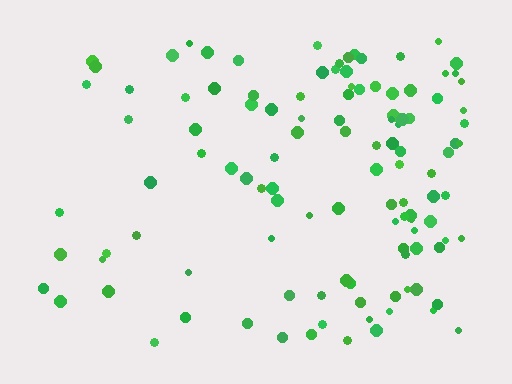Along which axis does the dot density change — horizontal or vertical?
Horizontal.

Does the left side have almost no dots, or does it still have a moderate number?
Still a moderate number, just noticeably fewer than the right.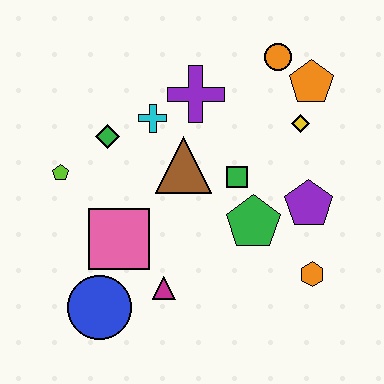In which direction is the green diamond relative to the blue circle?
The green diamond is above the blue circle.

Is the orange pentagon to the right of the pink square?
Yes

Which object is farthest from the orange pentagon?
The blue circle is farthest from the orange pentagon.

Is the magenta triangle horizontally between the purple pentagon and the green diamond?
Yes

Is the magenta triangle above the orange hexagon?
No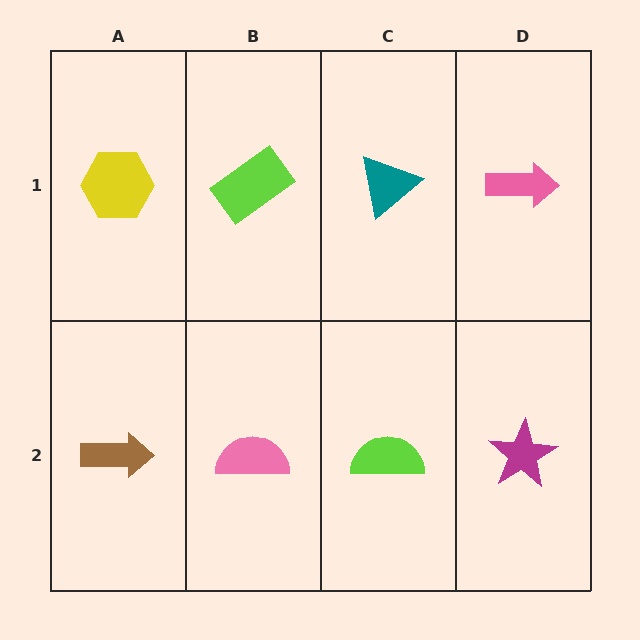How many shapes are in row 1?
4 shapes.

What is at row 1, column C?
A teal triangle.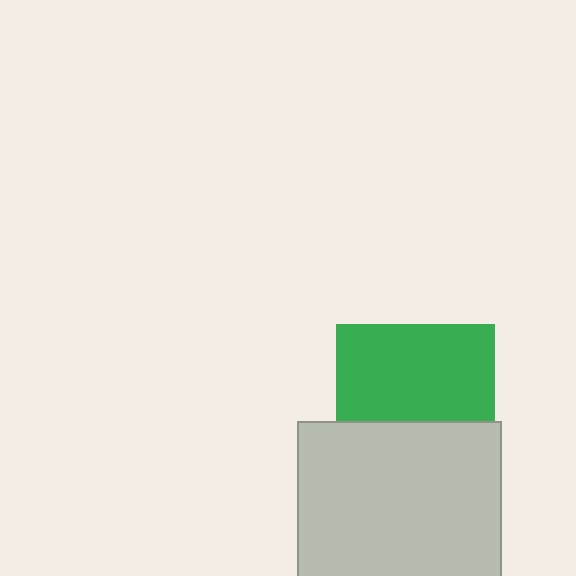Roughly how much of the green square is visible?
About half of it is visible (roughly 62%).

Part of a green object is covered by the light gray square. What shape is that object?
It is a square.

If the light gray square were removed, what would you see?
You would see the complete green square.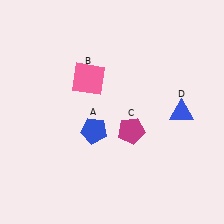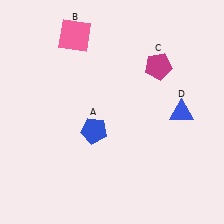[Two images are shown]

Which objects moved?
The objects that moved are: the pink square (B), the magenta pentagon (C).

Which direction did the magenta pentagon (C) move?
The magenta pentagon (C) moved up.